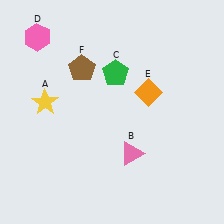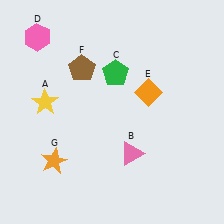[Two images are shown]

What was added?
An orange star (G) was added in Image 2.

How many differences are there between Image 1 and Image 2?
There is 1 difference between the two images.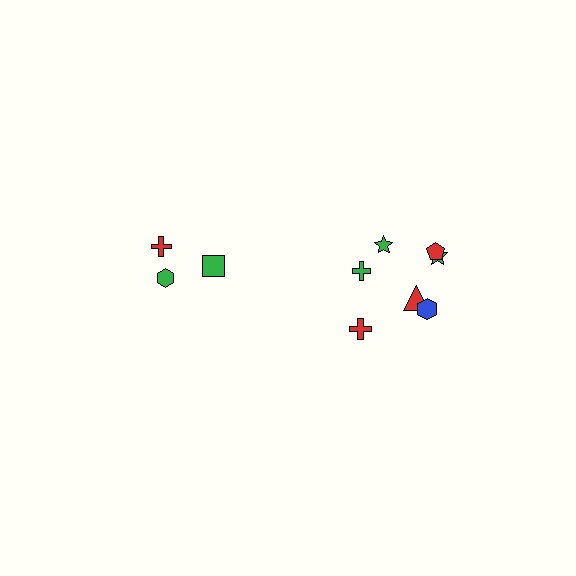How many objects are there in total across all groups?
There are 10 objects.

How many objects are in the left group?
There are 3 objects.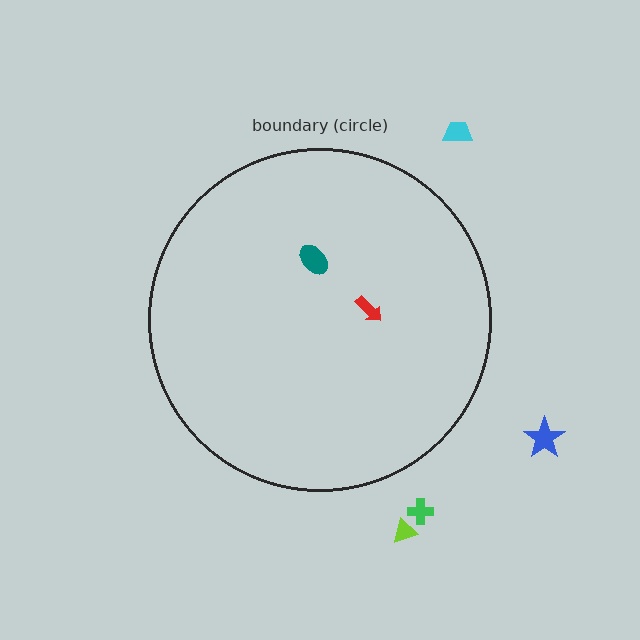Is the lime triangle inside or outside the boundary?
Outside.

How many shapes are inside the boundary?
2 inside, 4 outside.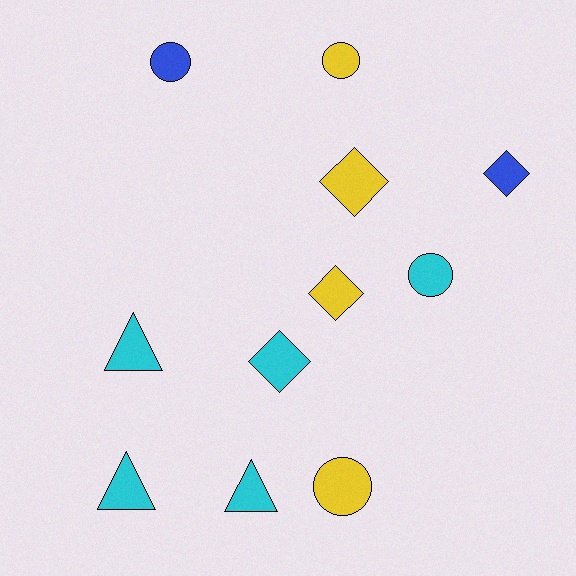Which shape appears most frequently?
Diamond, with 4 objects.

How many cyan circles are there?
There is 1 cyan circle.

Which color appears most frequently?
Cyan, with 5 objects.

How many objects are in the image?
There are 11 objects.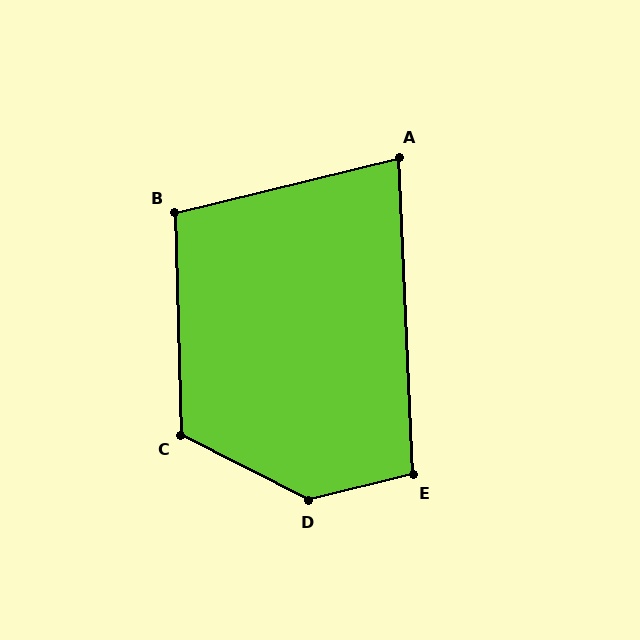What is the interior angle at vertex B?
Approximately 102 degrees (obtuse).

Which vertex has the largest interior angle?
D, at approximately 139 degrees.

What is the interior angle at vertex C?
Approximately 119 degrees (obtuse).